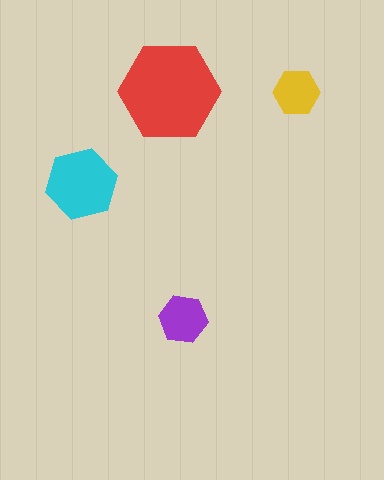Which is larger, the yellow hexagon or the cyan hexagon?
The cyan one.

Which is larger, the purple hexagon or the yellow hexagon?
The purple one.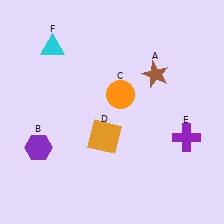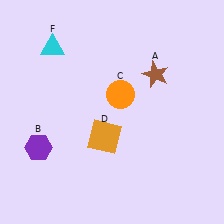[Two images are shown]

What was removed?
The purple cross (E) was removed in Image 2.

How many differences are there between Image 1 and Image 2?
There is 1 difference between the two images.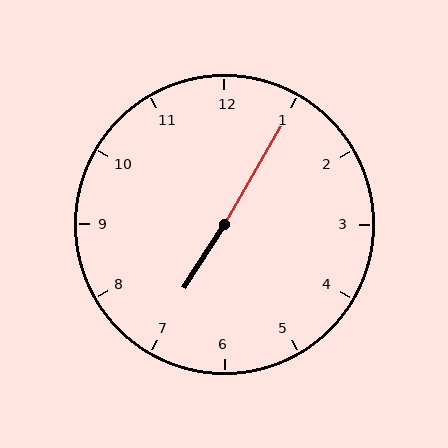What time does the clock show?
7:05.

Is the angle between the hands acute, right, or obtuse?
It is obtuse.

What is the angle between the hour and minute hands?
Approximately 178 degrees.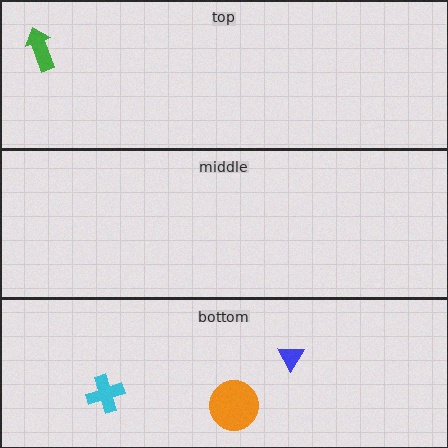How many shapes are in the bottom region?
3.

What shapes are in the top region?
The green arrow.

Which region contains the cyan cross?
The bottom region.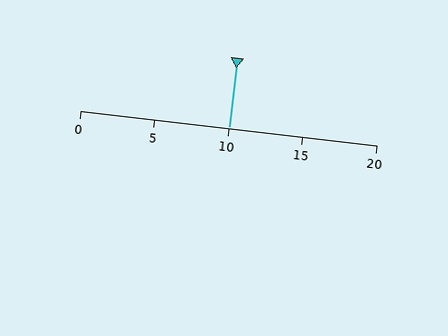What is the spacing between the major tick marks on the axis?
The major ticks are spaced 5 apart.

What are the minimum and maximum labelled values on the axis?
The axis runs from 0 to 20.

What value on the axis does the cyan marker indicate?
The marker indicates approximately 10.